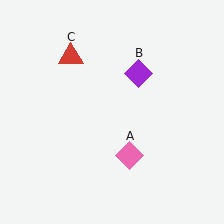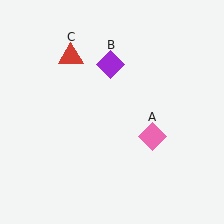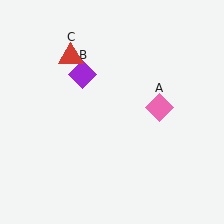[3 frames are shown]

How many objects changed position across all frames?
2 objects changed position: pink diamond (object A), purple diamond (object B).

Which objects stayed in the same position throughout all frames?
Red triangle (object C) remained stationary.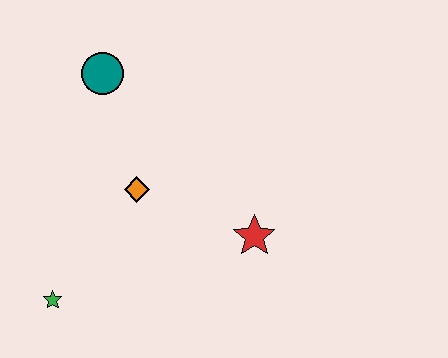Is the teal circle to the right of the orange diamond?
No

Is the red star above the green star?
Yes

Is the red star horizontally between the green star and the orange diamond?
No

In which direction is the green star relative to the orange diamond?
The green star is below the orange diamond.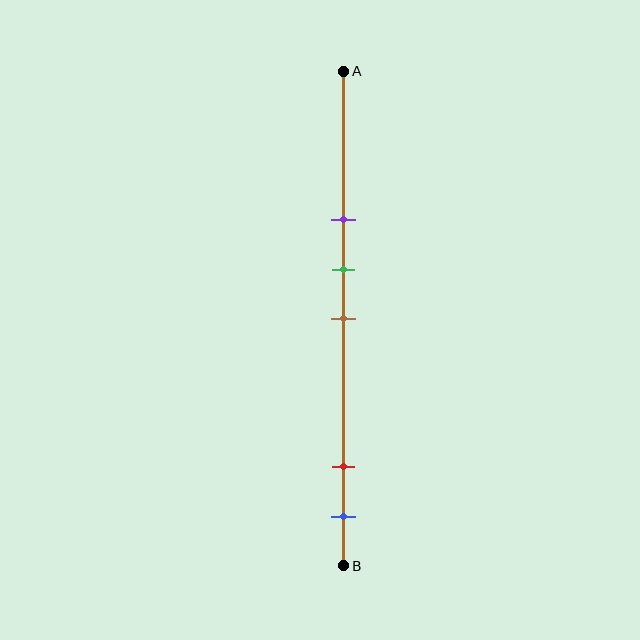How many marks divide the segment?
There are 5 marks dividing the segment.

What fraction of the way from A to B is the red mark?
The red mark is approximately 80% (0.8) of the way from A to B.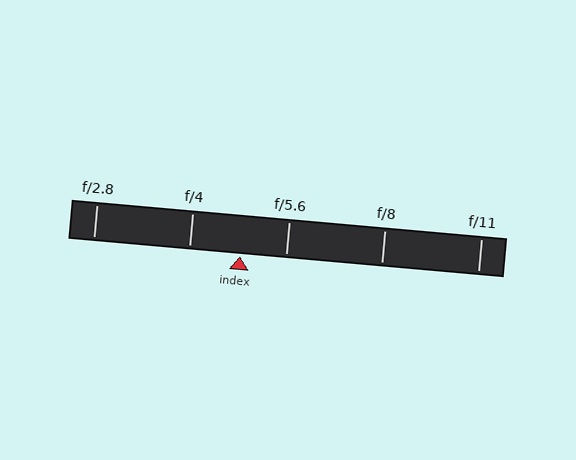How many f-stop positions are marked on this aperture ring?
There are 5 f-stop positions marked.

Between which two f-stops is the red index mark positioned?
The index mark is between f/4 and f/5.6.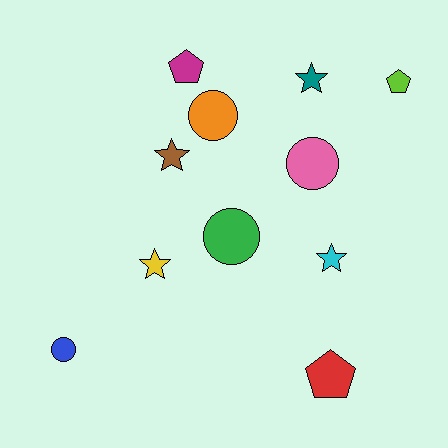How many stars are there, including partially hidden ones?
There are 4 stars.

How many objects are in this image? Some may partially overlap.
There are 11 objects.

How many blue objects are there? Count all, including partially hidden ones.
There is 1 blue object.